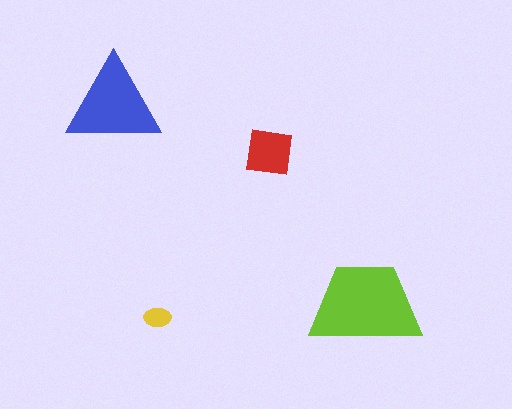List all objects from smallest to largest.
The yellow ellipse, the red square, the blue triangle, the lime trapezoid.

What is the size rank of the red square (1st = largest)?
3rd.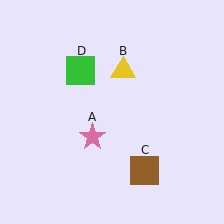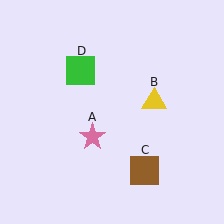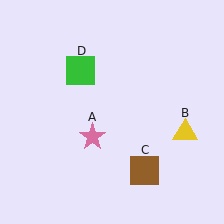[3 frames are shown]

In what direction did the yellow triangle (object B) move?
The yellow triangle (object B) moved down and to the right.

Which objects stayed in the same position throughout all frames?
Pink star (object A) and brown square (object C) and green square (object D) remained stationary.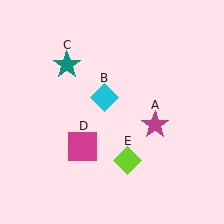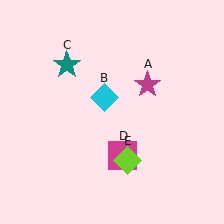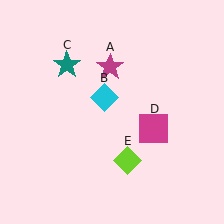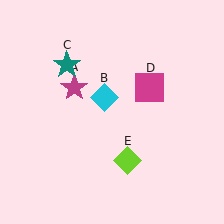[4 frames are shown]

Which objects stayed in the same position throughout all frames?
Cyan diamond (object B) and teal star (object C) and lime diamond (object E) remained stationary.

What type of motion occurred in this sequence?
The magenta star (object A), magenta square (object D) rotated counterclockwise around the center of the scene.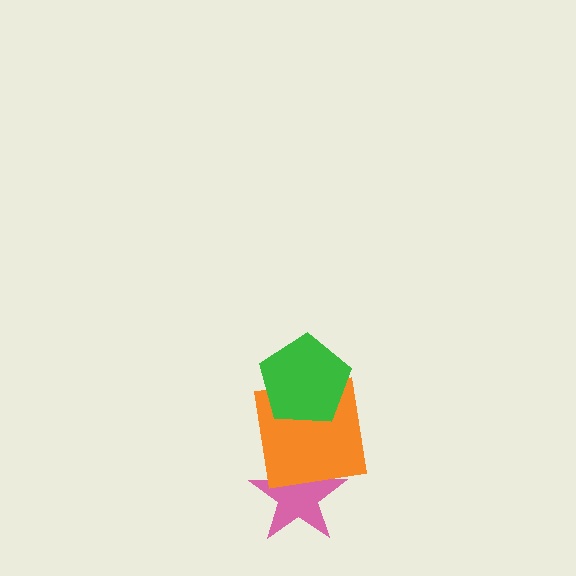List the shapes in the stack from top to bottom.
From top to bottom: the green pentagon, the orange square, the pink star.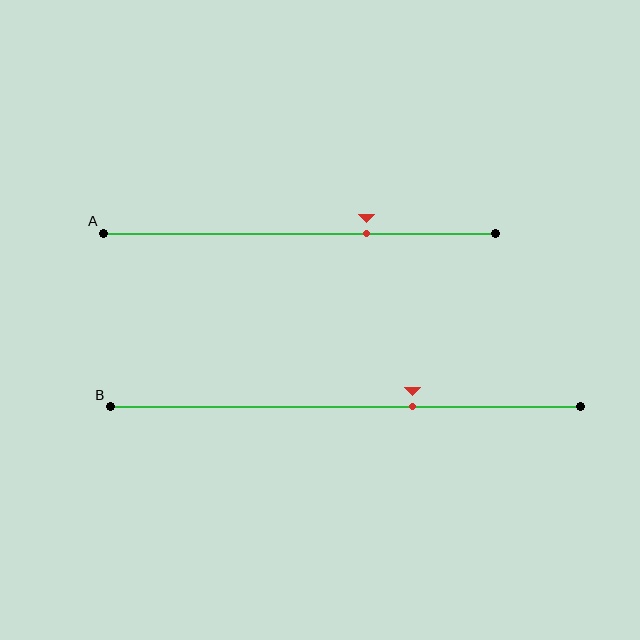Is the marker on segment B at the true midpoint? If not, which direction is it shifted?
No, the marker on segment B is shifted to the right by about 14% of the segment length.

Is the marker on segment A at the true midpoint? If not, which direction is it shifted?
No, the marker on segment A is shifted to the right by about 17% of the segment length.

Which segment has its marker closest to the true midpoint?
Segment B has its marker closest to the true midpoint.